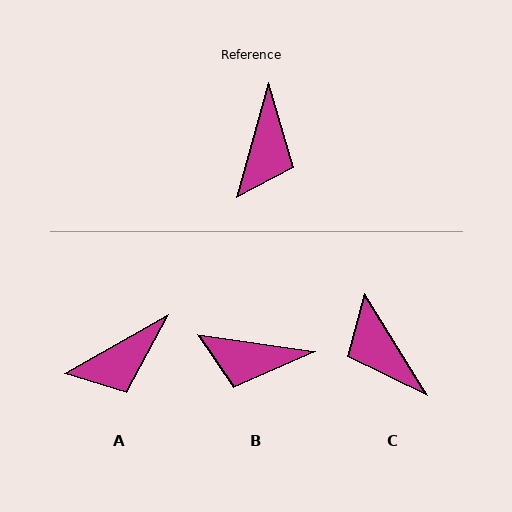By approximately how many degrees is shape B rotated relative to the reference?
Approximately 83 degrees clockwise.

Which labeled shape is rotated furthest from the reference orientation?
C, about 133 degrees away.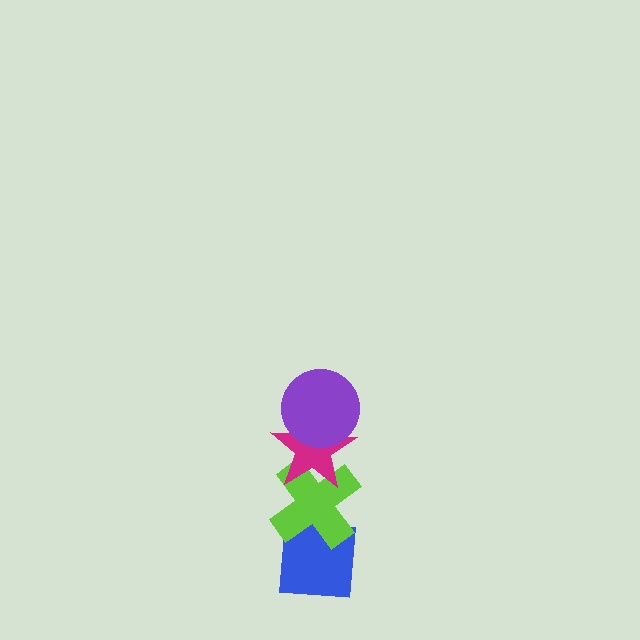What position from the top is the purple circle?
The purple circle is 1st from the top.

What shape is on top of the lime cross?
The magenta star is on top of the lime cross.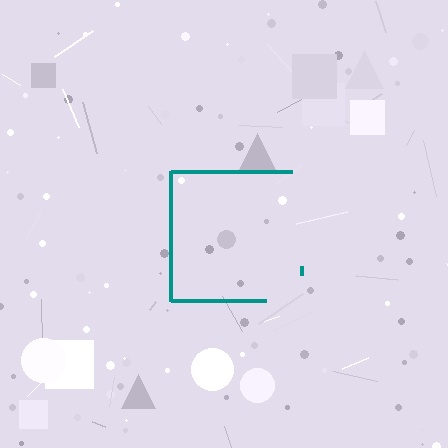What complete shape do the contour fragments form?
The contour fragments form a square.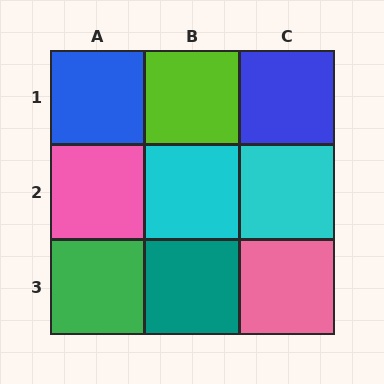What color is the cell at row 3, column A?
Green.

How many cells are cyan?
2 cells are cyan.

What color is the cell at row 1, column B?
Lime.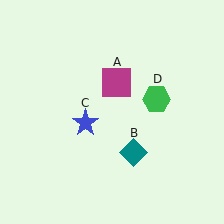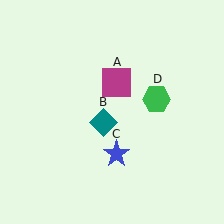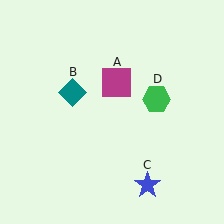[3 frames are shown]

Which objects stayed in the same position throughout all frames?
Magenta square (object A) and green hexagon (object D) remained stationary.